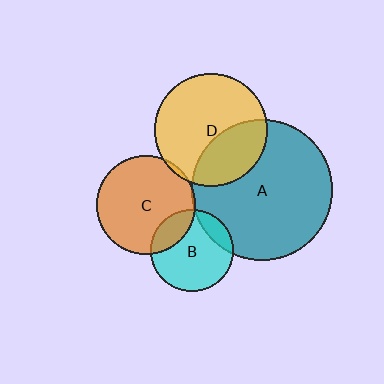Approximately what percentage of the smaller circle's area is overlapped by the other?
Approximately 35%.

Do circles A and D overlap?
Yes.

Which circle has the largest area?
Circle A (teal).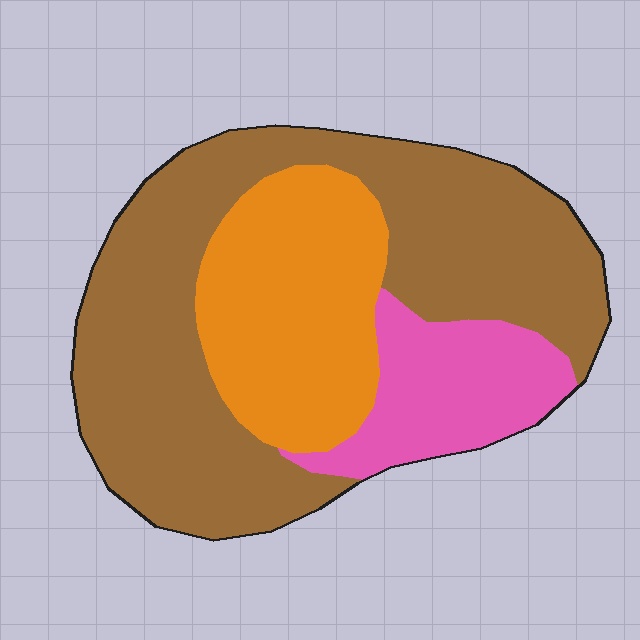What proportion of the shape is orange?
Orange covers around 25% of the shape.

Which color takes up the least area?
Pink, at roughly 15%.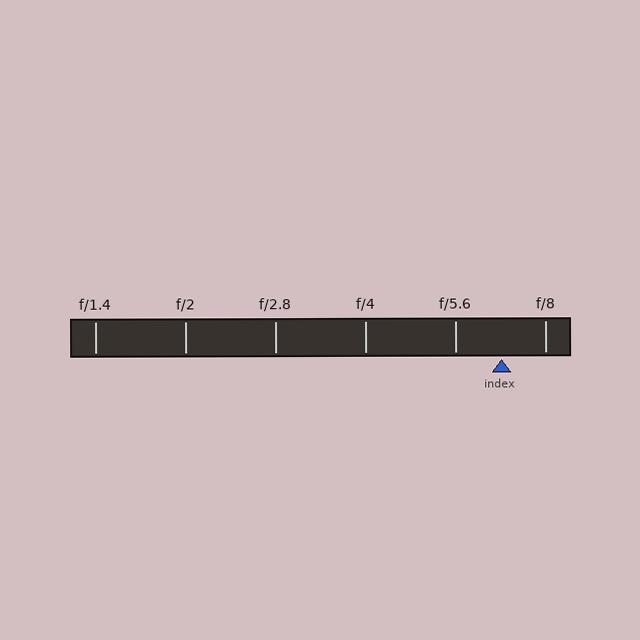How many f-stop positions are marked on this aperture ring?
There are 6 f-stop positions marked.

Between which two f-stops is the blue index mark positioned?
The index mark is between f/5.6 and f/8.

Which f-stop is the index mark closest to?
The index mark is closest to f/8.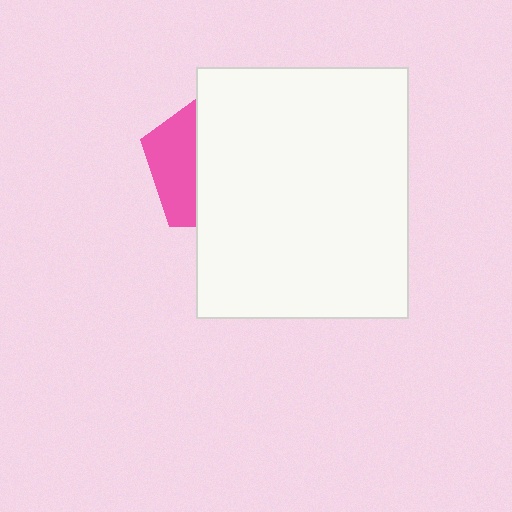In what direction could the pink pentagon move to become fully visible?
The pink pentagon could move left. That would shift it out from behind the white rectangle entirely.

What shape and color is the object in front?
The object in front is a white rectangle.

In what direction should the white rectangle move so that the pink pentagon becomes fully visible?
The white rectangle should move right. That is the shortest direction to clear the overlap and leave the pink pentagon fully visible.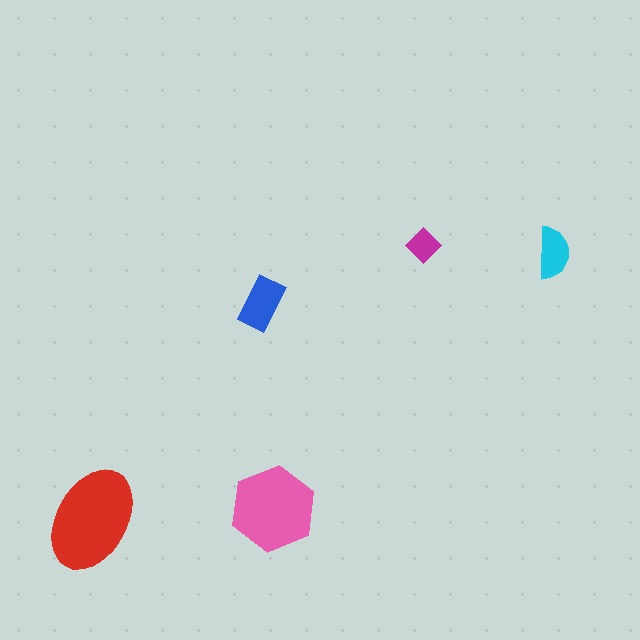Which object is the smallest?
The magenta diamond.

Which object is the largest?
The red ellipse.